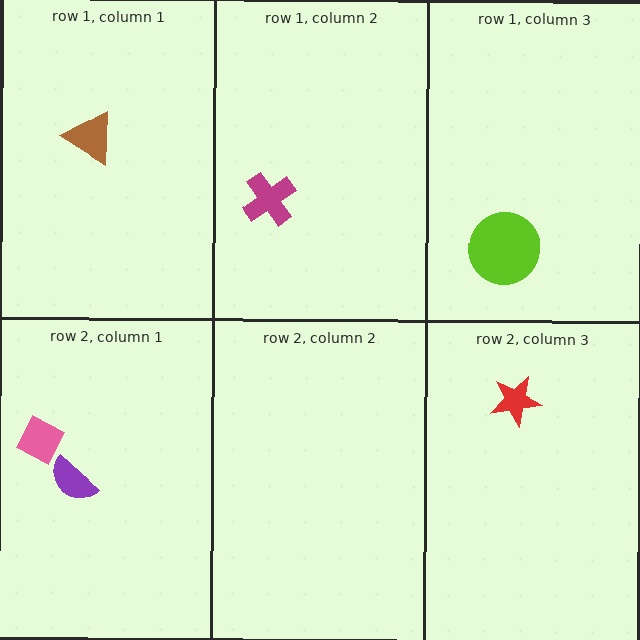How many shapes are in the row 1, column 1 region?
1.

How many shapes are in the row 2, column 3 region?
1.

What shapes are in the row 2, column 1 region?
The pink diamond, the purple semicircle.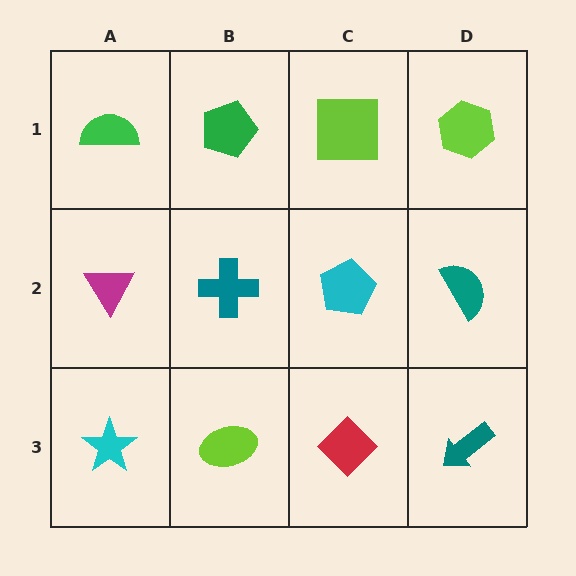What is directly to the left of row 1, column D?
A lime square.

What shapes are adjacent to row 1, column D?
A teal semicircle (row 2, column D), a lime square (row 1, column C).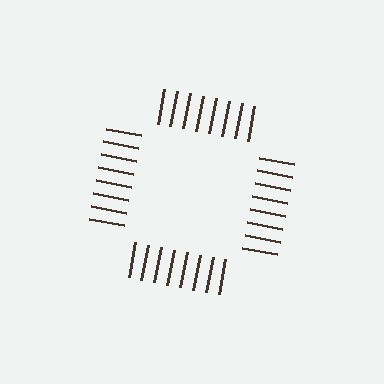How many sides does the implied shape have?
4 sides — the line-ends trace a square.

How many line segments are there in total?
32 — 8 along each of the 4 edges.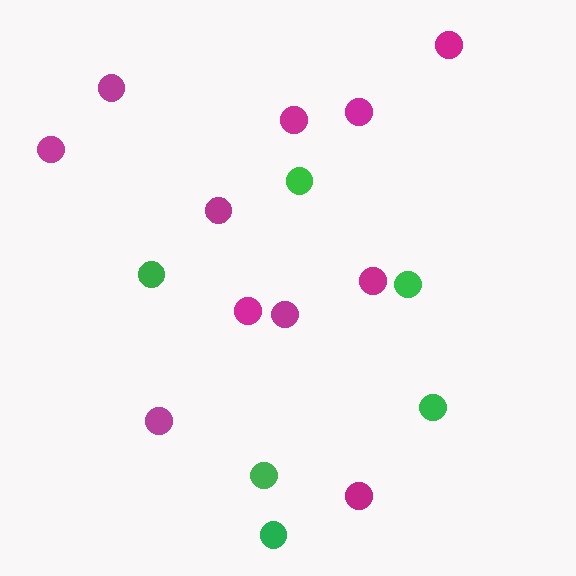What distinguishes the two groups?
There are 2 groups: one group of green circles (6) and one group of magenta circles (11).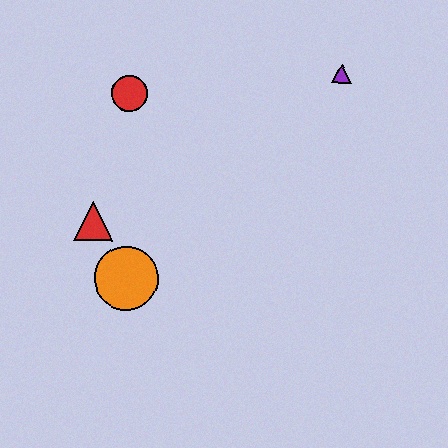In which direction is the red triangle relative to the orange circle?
The red triangle is above the orange circle.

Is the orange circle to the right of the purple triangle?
No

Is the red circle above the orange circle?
Yes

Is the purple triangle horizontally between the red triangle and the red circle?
No